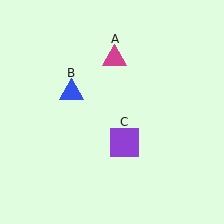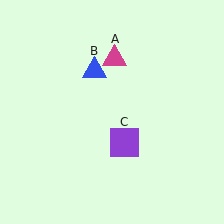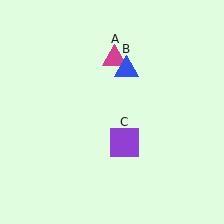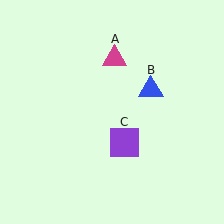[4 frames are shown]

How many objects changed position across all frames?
1 object changed position: blue triangle (object B).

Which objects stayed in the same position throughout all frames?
Magenta triangle (object A) and purple square (object C) remained stationary.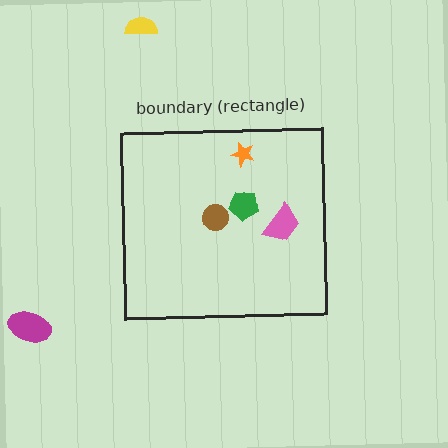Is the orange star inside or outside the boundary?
Inside.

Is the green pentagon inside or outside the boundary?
Inside.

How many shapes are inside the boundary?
4 inside, 2 outside.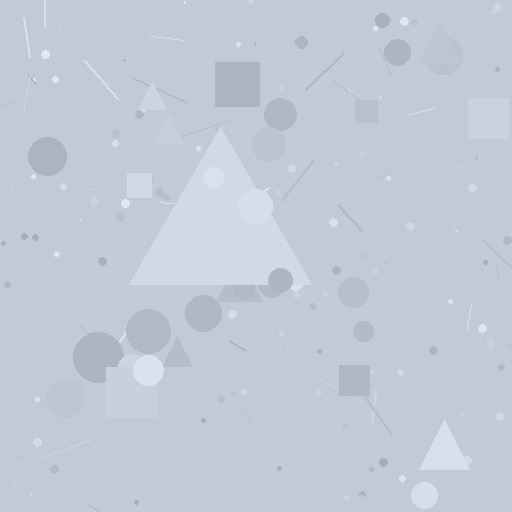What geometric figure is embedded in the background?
A triangle is embedded in the background.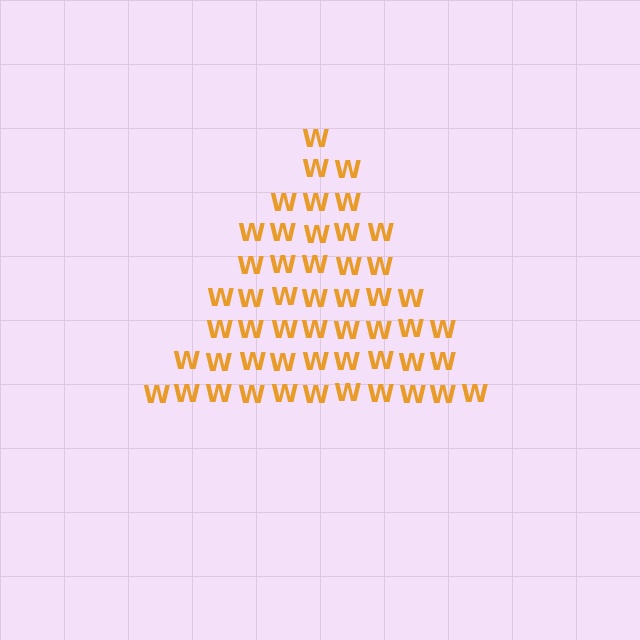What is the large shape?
The large shape is a triangle.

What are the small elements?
The small elements are letter W's.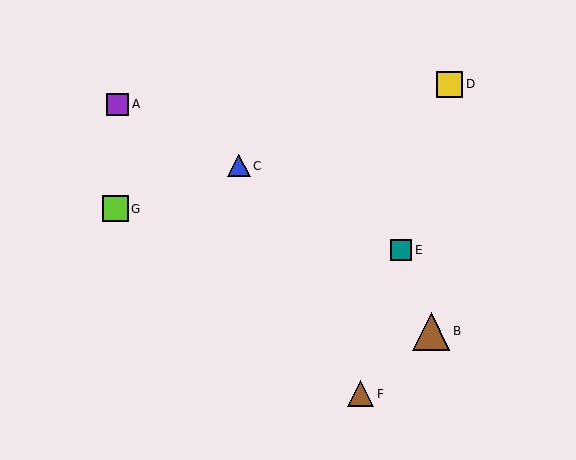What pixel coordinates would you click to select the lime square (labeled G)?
Click at (115, 209) to select the lime square G.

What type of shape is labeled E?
Shape E is a teal square.